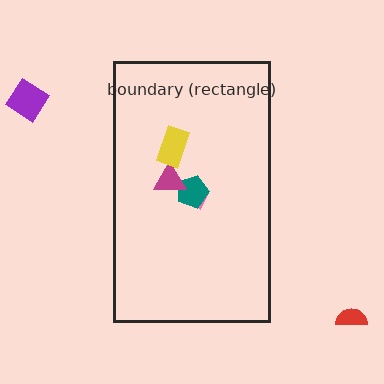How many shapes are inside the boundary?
4 inside, 2 outside.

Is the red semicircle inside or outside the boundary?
Outside.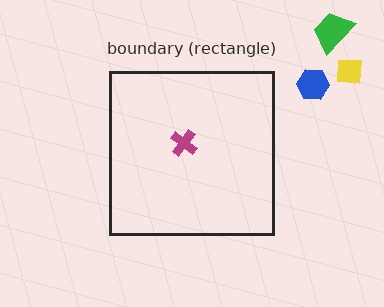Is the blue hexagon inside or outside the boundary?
Outside.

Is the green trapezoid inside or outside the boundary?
Outside.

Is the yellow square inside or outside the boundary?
Outside.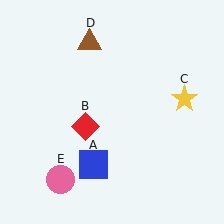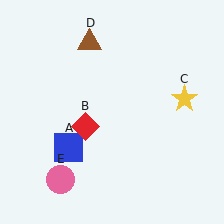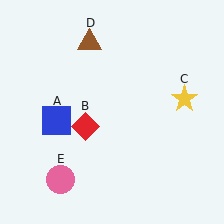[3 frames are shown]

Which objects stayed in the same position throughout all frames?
Red diamond (object B) and yellow star (object C) and brown triangle (object D) and pink circle (object E) remained stationary.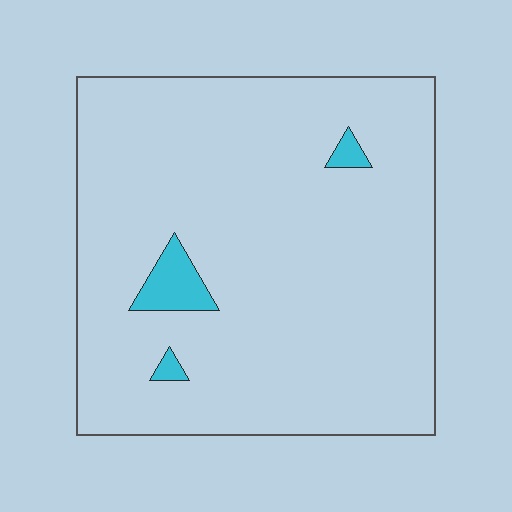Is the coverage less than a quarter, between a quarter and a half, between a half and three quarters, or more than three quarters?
Less than a quarter.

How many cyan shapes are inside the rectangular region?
3.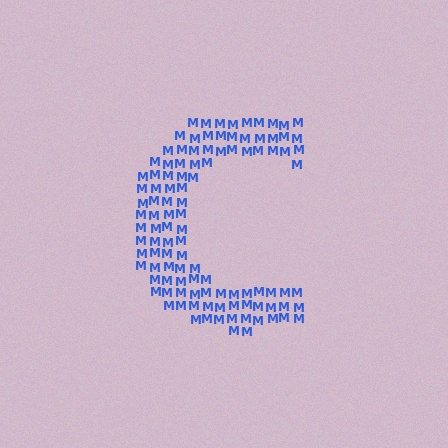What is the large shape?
The large shape is the letter C.